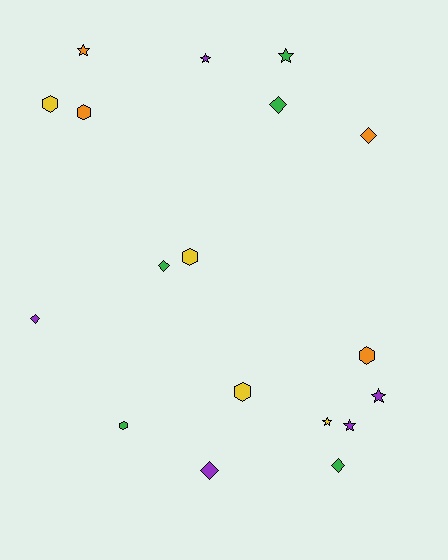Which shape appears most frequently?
Star, with 6 objects.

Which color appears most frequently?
Green, with 5 objects.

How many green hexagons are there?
There is 1 green hexagon.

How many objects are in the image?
There are 18 objects.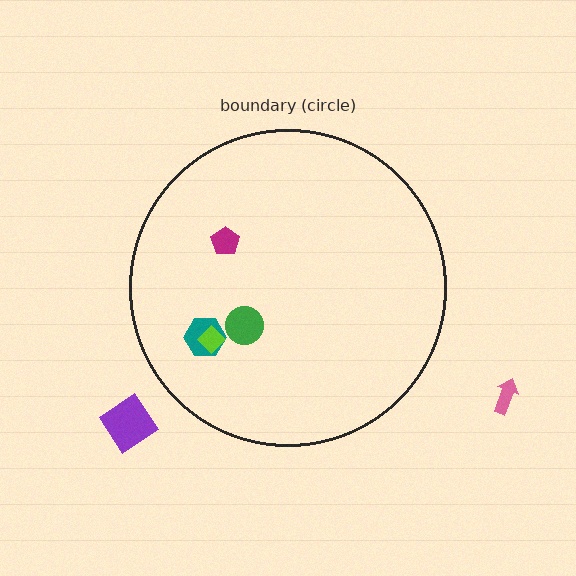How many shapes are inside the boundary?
4 inside, 2 outside.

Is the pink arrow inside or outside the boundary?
Outside.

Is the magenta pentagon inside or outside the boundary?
Inside.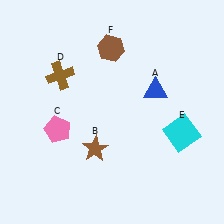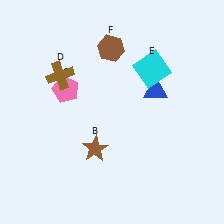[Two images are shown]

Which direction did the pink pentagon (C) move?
The pink pentagon (C) moved up.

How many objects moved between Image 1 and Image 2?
2 objects moved between the two images.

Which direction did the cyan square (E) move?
The cyan square (E) moved up.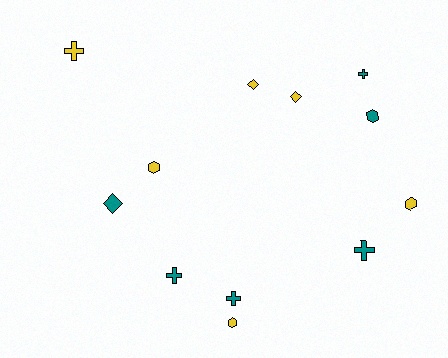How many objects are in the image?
There are 12 objects.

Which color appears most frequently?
Yellow, with 6 objects.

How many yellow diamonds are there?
There are 2 yellow diamonds.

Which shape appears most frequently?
Cross, with 5 objects.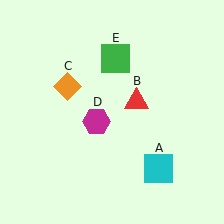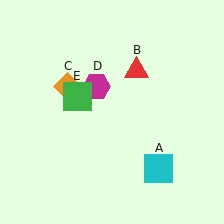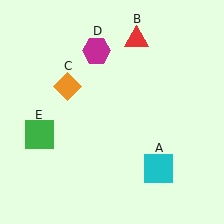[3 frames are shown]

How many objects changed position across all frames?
3 objects changed position: red triangle (object B), magenta hexagon (object D), green square (object E).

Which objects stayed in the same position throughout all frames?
Cyan square (object A) and orange diamond (object C) remained stationary.